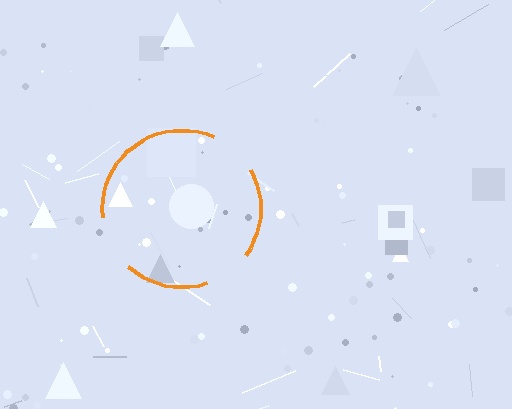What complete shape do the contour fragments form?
The contour fragments form a circle.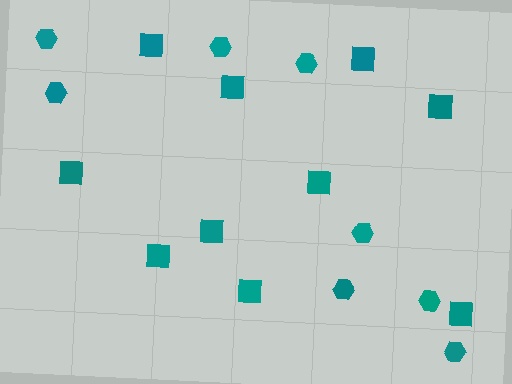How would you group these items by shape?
There are 2 groups: one group of squares (10) and one group of hexagons (8).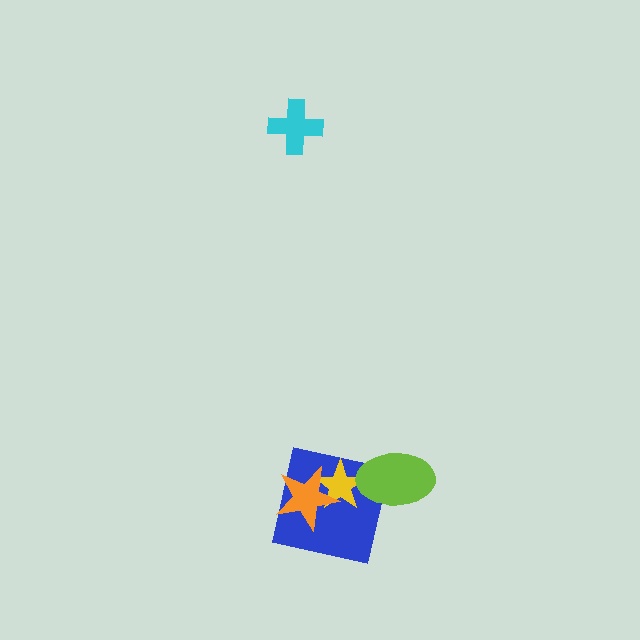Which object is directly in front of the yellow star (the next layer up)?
The orange star is directly in front of the yellow star.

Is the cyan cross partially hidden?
No, no other shape covers it.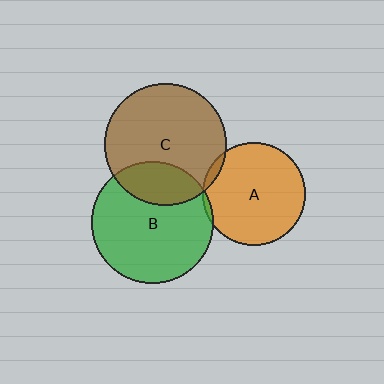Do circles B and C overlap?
Yes.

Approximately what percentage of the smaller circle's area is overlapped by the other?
Approximately 25%.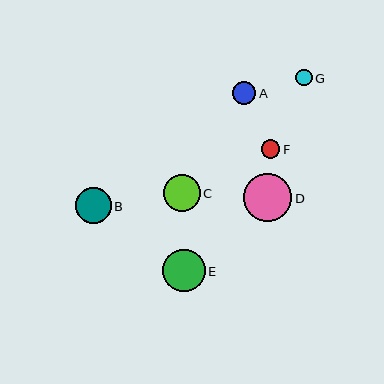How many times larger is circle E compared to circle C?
Circle E is approximately 1.2 times the size of circle C.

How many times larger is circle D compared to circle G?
Circle D is approximately 3.0 times the size of circle G.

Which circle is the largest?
Circle D is the largest with a size of approximately 48 pixels.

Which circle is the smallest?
Circle G is the smallest with a size of approximately 16 pixels.